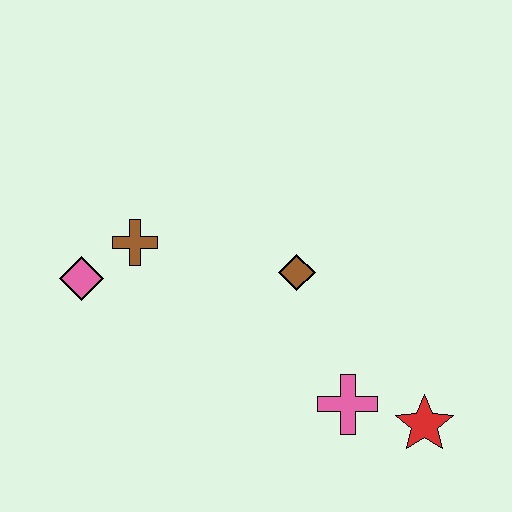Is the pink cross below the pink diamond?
Yes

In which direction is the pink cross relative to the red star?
The pink cross is to the left of the red star.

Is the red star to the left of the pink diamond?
No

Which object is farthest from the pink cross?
The pink diamond is farthest from the pink cross.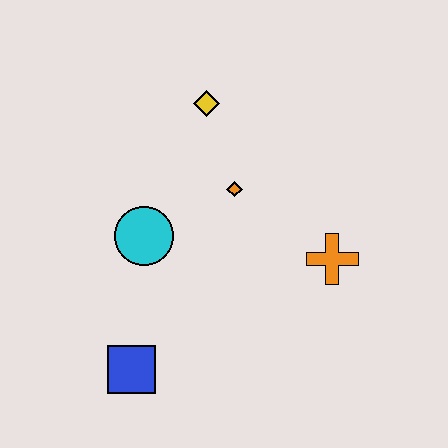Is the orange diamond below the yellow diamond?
Yes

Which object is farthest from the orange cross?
The blue square is farthest from the orange cross.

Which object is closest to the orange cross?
The orange diamond is closest to the orange cross.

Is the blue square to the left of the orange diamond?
Yes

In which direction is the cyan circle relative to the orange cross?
The cyan circle is to the left of the orange cross.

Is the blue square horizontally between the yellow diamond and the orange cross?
No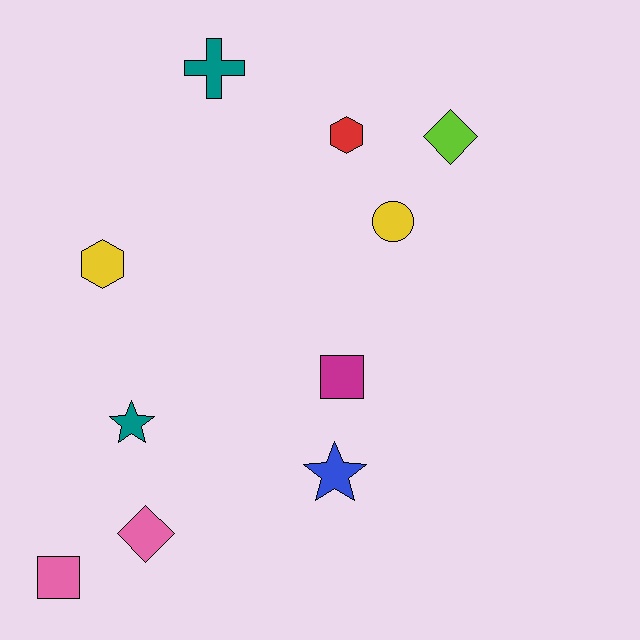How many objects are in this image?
There are 10 objects.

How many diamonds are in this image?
There are 2 diamonds.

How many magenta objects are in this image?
There is 1 magenta object.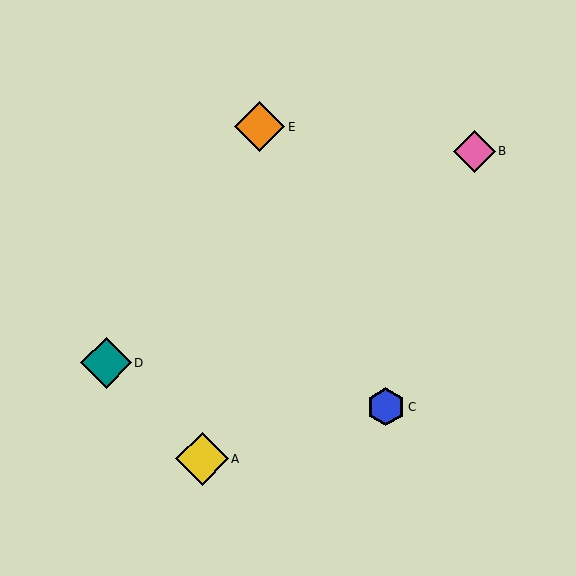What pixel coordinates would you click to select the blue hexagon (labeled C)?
Click at (386, 407) to select the blue hexagon C.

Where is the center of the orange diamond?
The center of the orange diamond is at (260, 127).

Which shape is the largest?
The yellow diamond (labeled A) is the largest.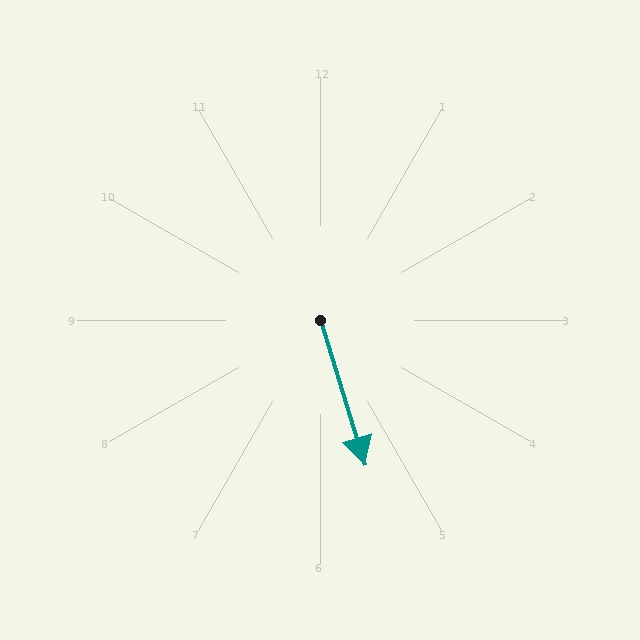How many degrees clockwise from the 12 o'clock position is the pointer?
Approximately 163 degrees.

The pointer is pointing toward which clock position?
Roughly 5 o'clock.